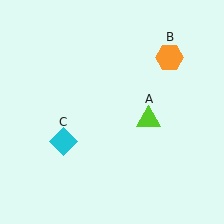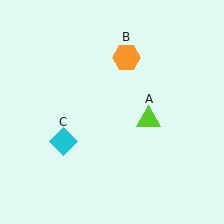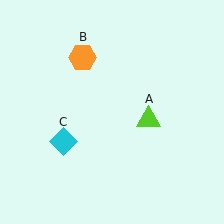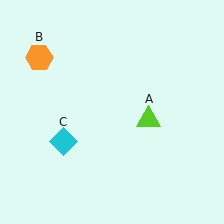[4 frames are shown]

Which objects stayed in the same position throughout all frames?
Lime triangle (object A) and cyan diamond (object C) remained stationary.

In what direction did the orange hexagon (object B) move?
The orange hexagon (object B) moved left.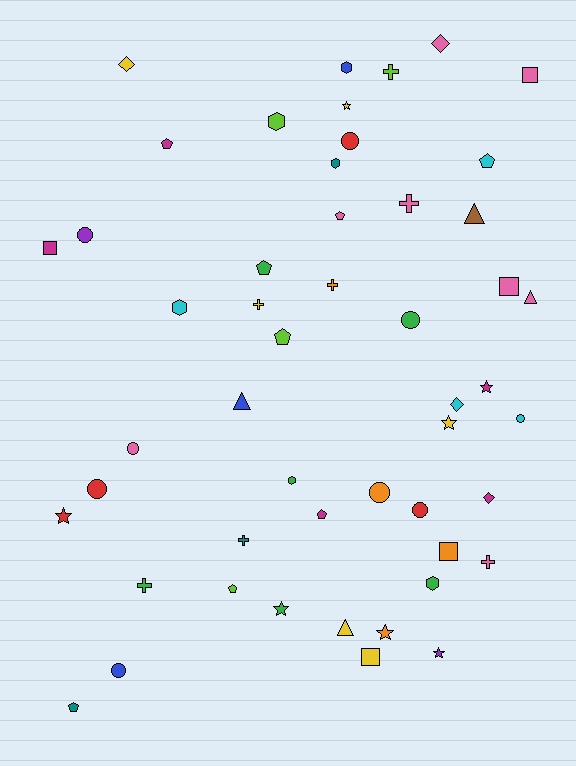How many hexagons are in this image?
There are 6 hexagons.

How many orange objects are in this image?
There are 4 orange objects.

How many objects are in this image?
There are 50 objects.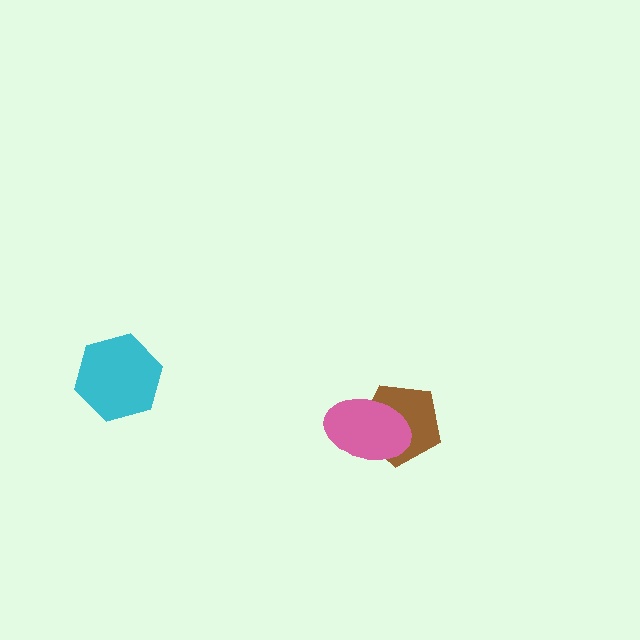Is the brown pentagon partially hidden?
Yes, it is partially covered by another shape.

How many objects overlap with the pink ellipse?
1 object overlaps with the pink ellipse.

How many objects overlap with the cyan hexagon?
0 objects overlap with the cyan hexagon.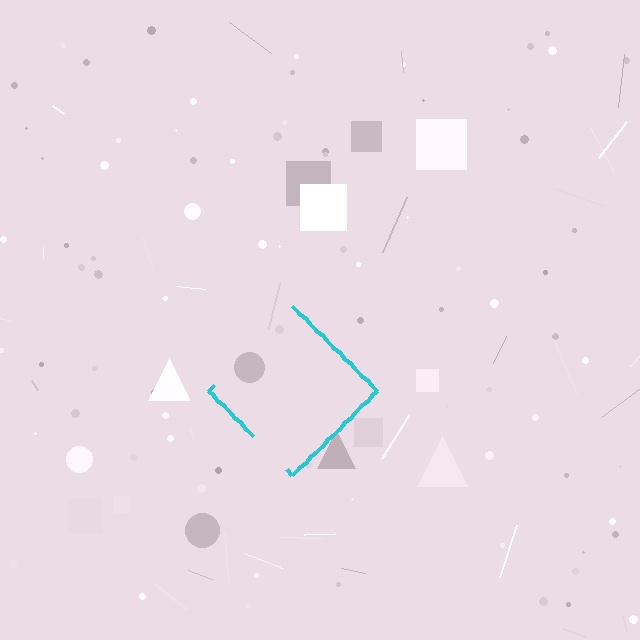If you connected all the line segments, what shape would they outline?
They would outline a diamond.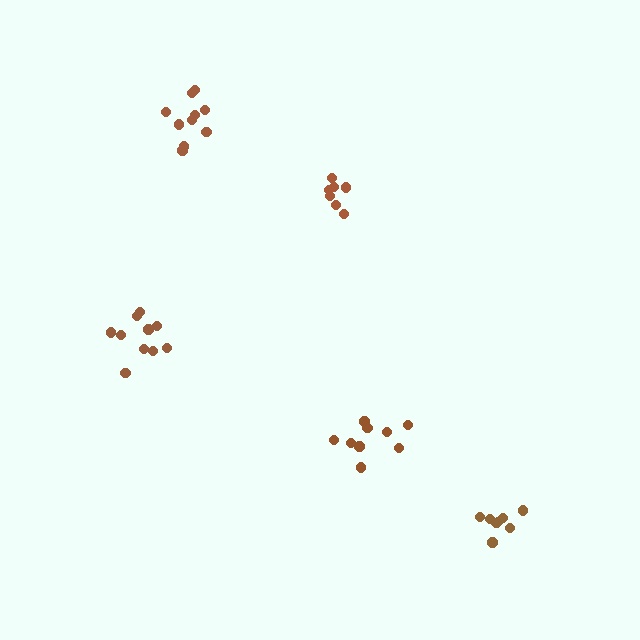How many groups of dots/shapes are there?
There are 5 groups.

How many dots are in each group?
Group 1: 9 dots, Group 2: 7 dots, Group 3: 10 dots, Group 4: 10 dots, Group 5: 8 dots (44 total).